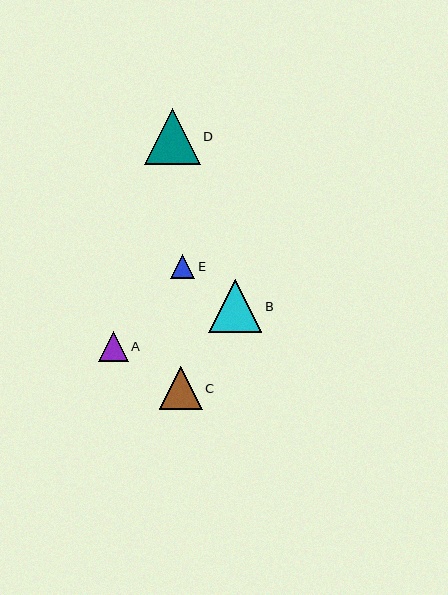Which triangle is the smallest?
Triangle E is the smallest with a size of approximately 24 pixels.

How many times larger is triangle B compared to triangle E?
Triangle B is approximately 2.2 times the size of triangle E.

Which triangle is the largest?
Triangle D is the largest with a size of approximately 56 pixels.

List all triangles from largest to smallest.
From largest to smallest: D, B, C, A, E.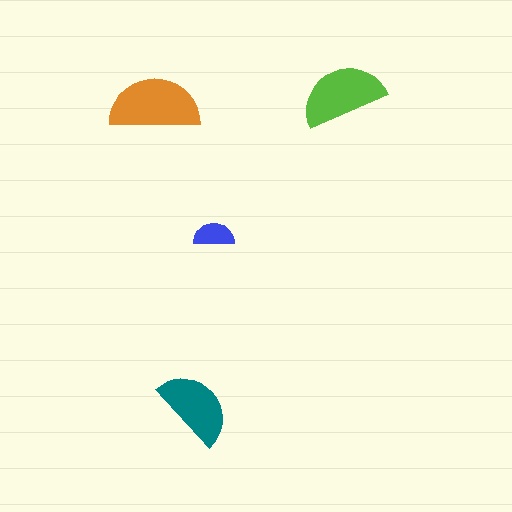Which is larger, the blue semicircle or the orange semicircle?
The orange one.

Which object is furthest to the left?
The orange semicircle is leftmost.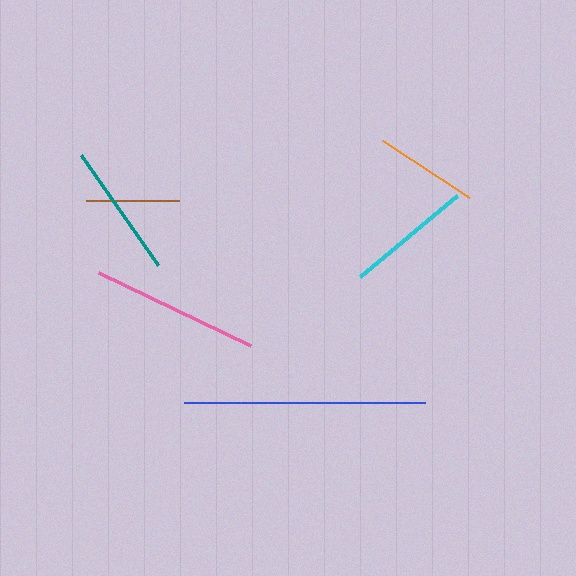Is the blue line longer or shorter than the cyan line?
The blue line is longer than the cyan line.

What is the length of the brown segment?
The brown segment is approximately 93 pixels long.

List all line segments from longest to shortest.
From longest to shortest: blue, pink, teal, cyan, orange, brown.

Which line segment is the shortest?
The brown line is the shortest at approximately 93 pixels.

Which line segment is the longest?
The blue line is the longest at approximately 241 pixels.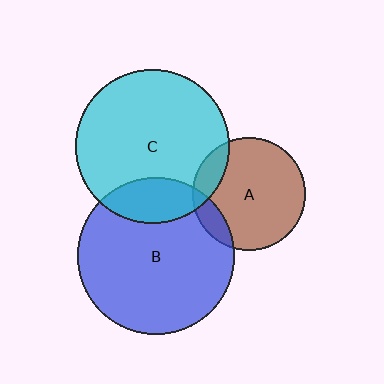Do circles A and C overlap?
Yes.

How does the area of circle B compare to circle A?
Approximately 1.9 times.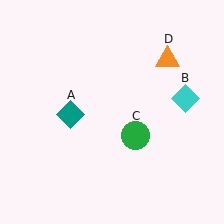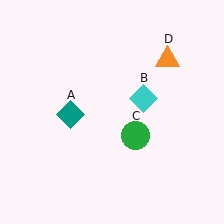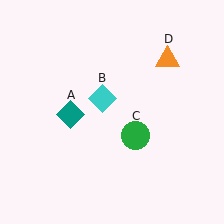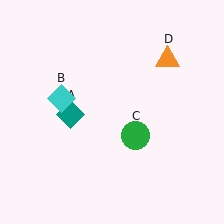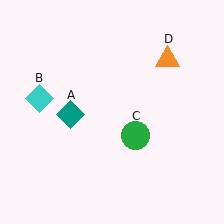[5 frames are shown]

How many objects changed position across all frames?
1 object changed position: cyan diamond (object B).